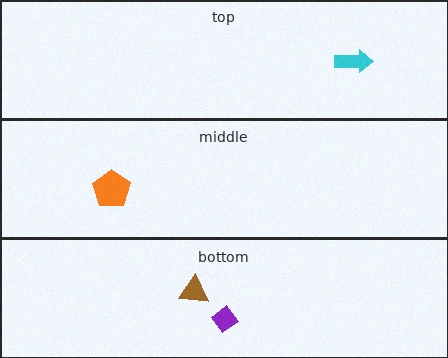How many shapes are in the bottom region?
2.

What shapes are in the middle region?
The orange pentagon.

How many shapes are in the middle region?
1.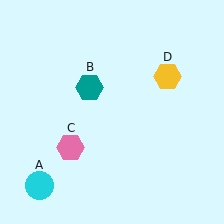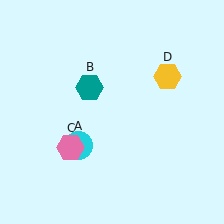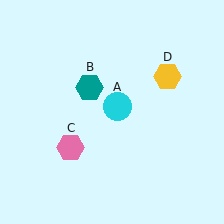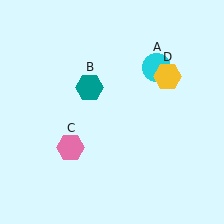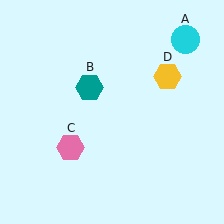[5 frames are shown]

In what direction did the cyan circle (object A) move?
The cyan circle (object A) moved up and to the right.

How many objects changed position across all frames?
1 object changed position: cyan circle (object A).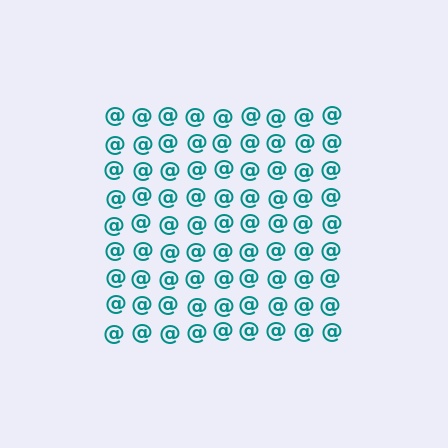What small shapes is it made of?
It is made of small at signs.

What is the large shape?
The large shape is a square.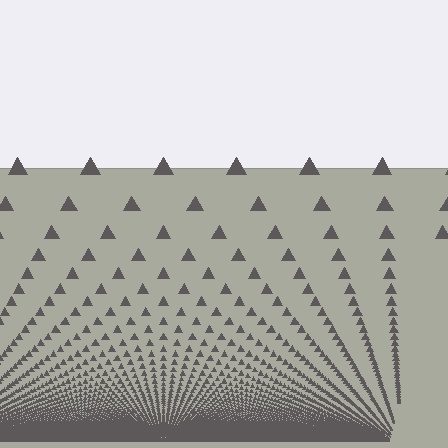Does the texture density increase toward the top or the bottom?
Density increases toward the bottom.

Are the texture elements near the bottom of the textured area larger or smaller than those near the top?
Smaller. The gradient is inverted — elements near the bottom are smaller and denser.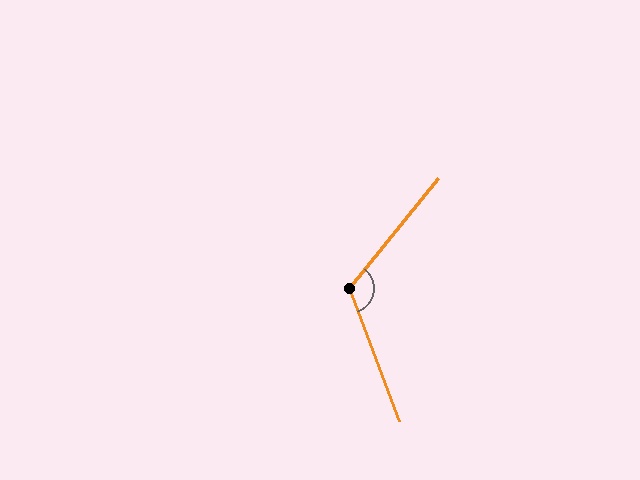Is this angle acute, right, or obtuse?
It is obtuse.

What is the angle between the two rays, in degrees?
Approximately 120 degrees.